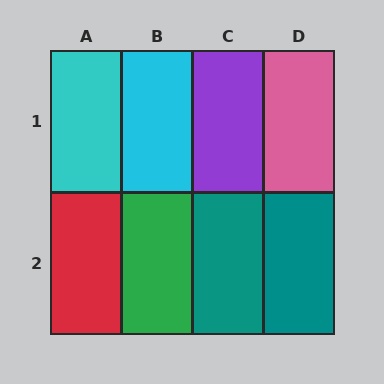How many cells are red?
1 cell is red.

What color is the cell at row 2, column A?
Red.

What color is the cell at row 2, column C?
Teal.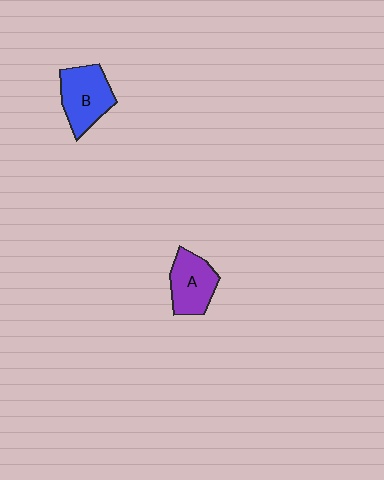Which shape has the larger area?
Shape B (blue).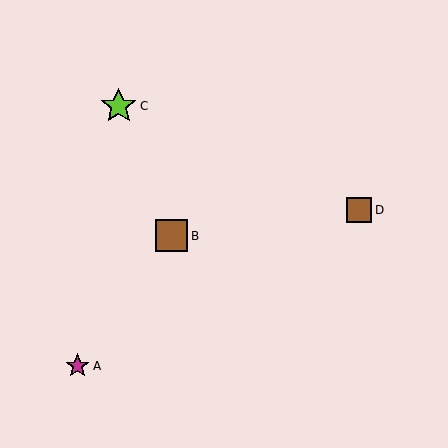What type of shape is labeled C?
Shape C is a lime star.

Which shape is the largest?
The lime star (labeled C) is the largest.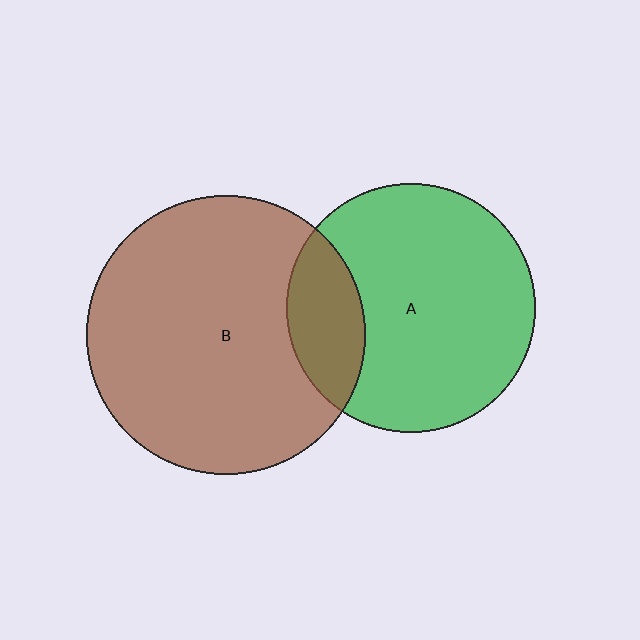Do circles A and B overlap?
Yes.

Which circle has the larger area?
Circle B (brown).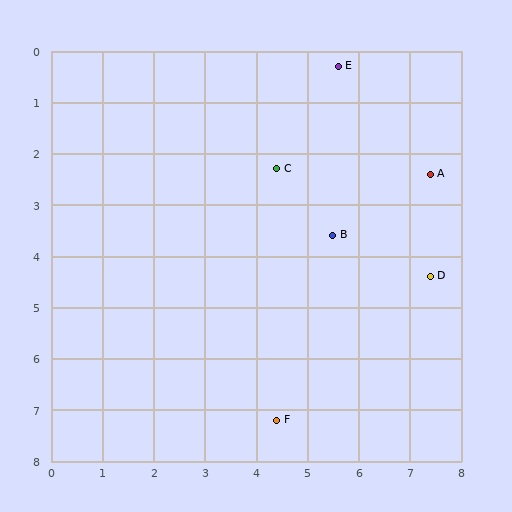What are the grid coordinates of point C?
Point C is at approximately (4.4, 2.3).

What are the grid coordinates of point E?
Point E is at approximately (5.6, 0.3).